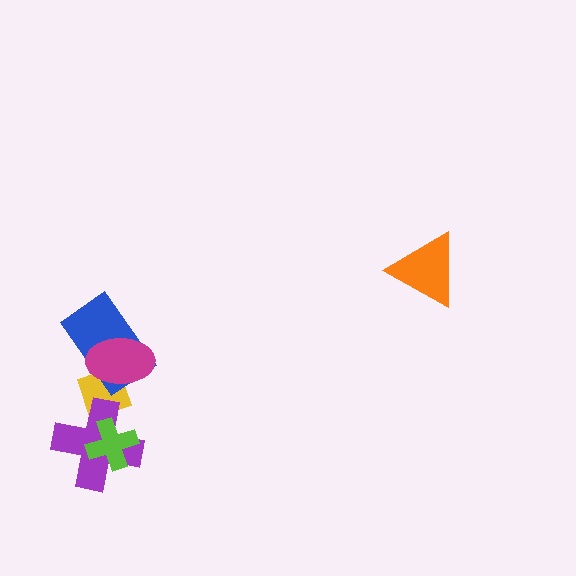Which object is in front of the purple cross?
The lime cross is in front of the purple cross.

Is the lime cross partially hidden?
No, no other shape covers it.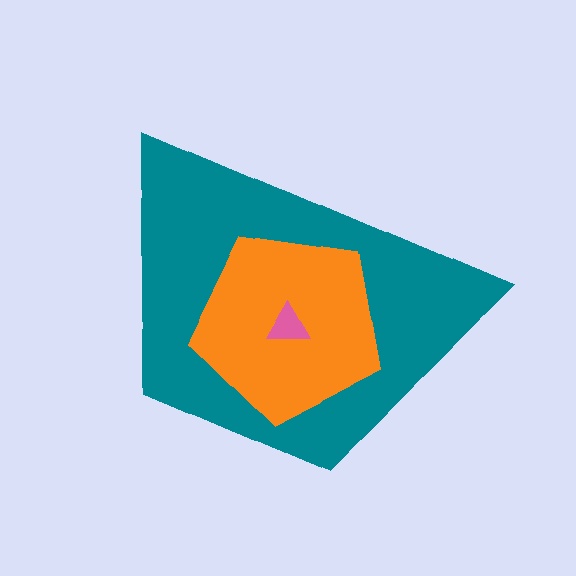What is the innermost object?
The pink triangle.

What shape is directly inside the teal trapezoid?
The orange pentagon.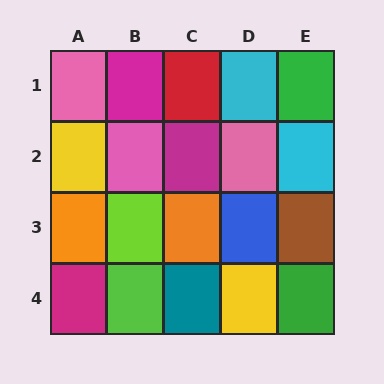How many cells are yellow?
2 cells are yellow.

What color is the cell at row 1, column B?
Magenta.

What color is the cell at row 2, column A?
Yellow.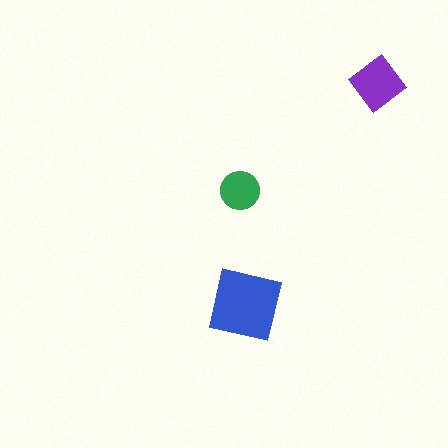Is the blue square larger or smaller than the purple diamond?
Larger.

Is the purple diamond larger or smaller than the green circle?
Larger.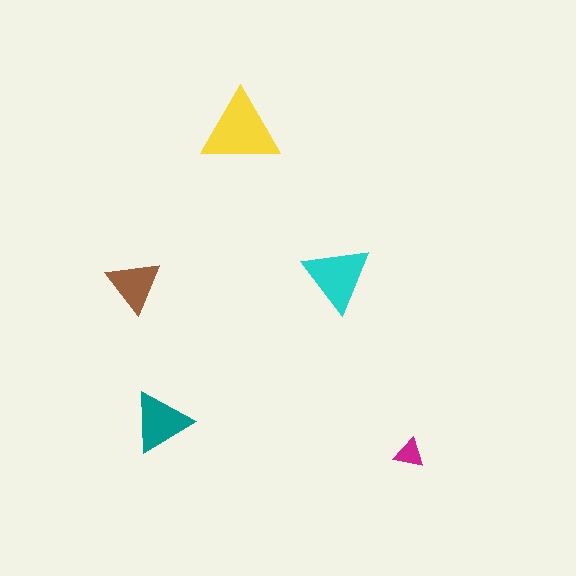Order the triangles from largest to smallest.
the yellow one, the cyan one, the teal one, the brown one, the magenta one.